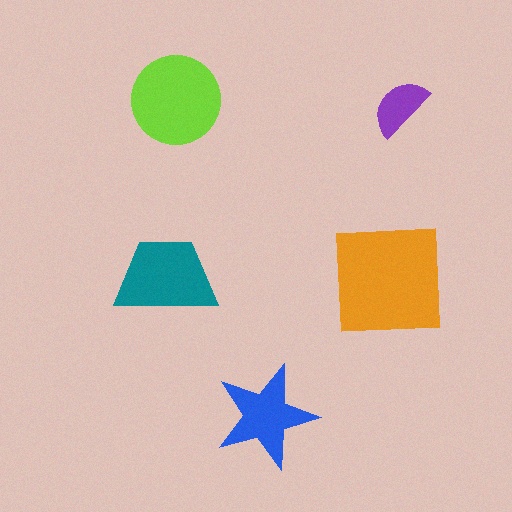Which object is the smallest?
The purple semicircle.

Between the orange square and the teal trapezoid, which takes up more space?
The orange square.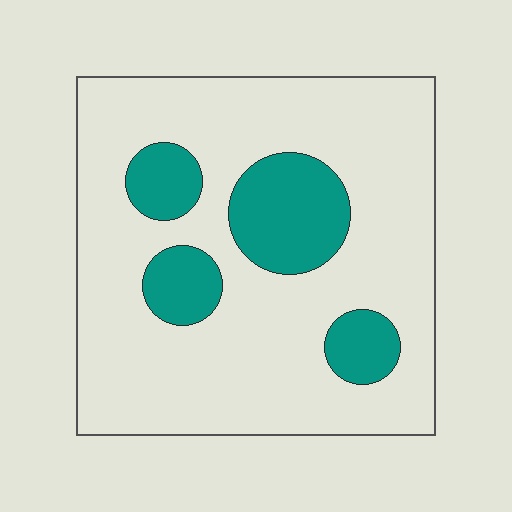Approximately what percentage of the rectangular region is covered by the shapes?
Approximately 20%.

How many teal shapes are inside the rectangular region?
4.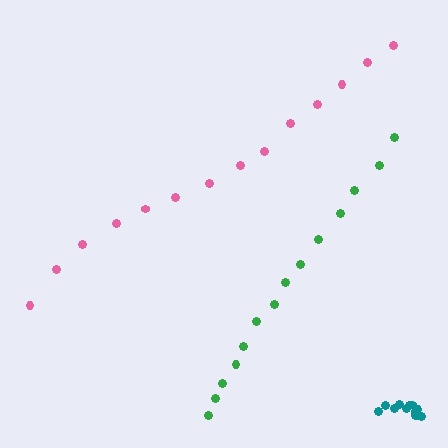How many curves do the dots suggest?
There are 3 distinct paths.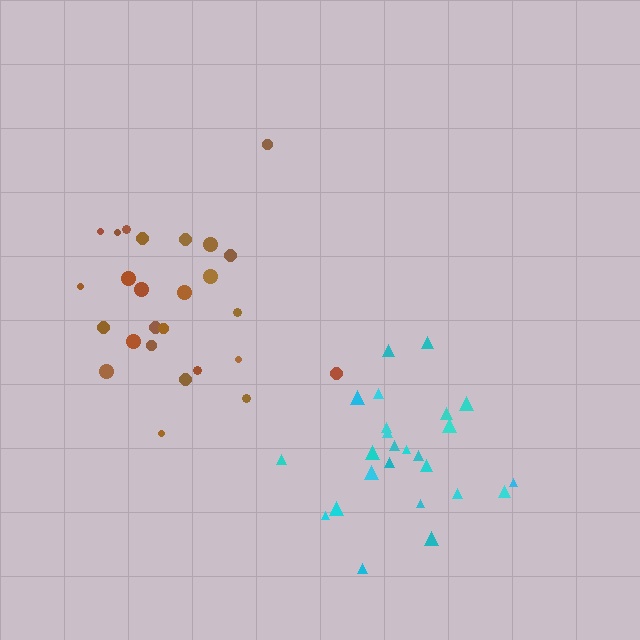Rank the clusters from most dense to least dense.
brown, cyan.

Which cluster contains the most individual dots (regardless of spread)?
Brown (26).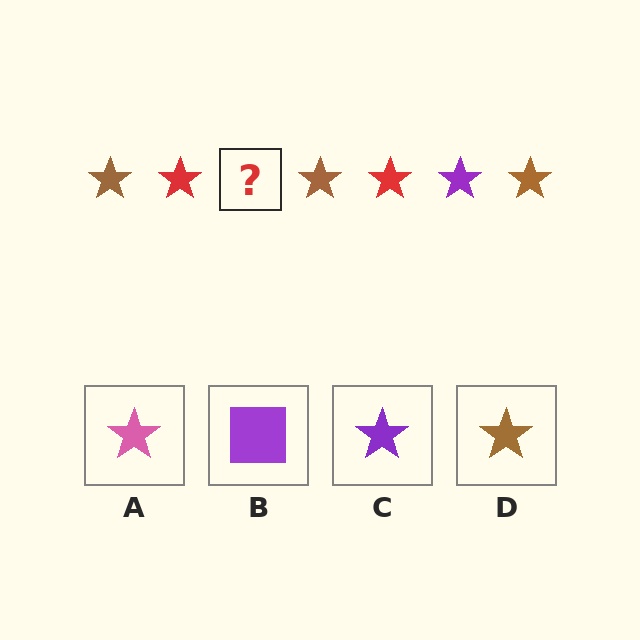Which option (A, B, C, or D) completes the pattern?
C.